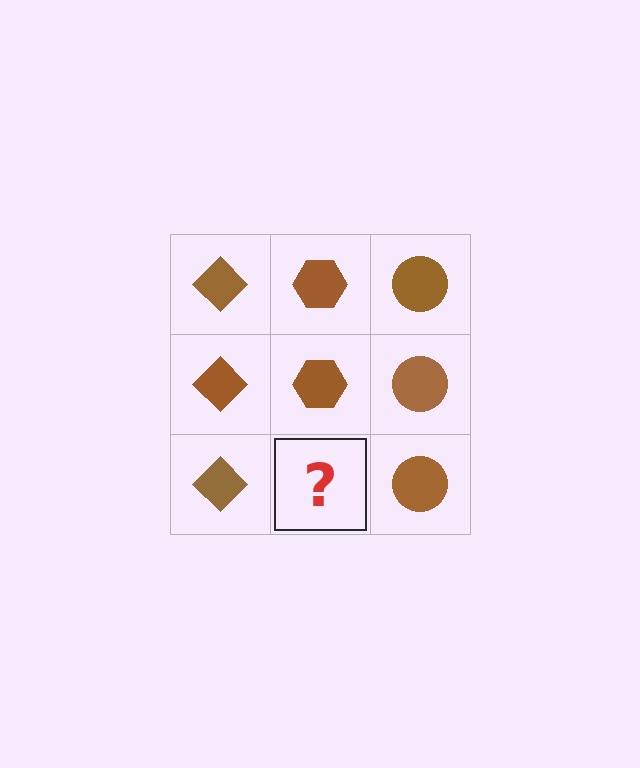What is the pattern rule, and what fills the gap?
The rule is that each column has a consistent shape. The gap should be filled with a brown hexagon.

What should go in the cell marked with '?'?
The missing cell should contain a brown hexagon.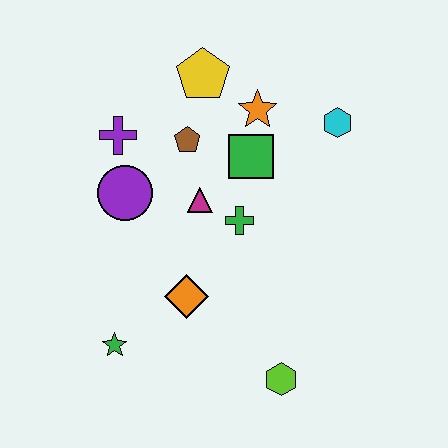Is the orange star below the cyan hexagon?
No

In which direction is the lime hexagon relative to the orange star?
The lime hexagon is below the orange star.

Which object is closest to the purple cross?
The purple circle is closest to the purple cross.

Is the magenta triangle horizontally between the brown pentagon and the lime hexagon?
Yes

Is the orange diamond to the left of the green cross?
Yes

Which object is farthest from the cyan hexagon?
The green star is farthest from the cyan hexagon.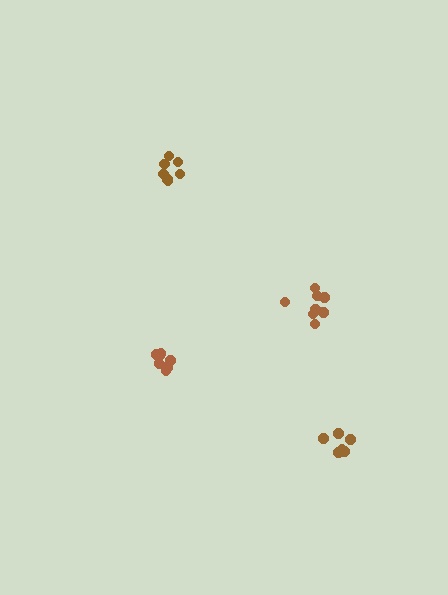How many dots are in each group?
Group 1: 7 dots, Group 2: 6 dots, Group 3: 8 dots, Group 4: 8 dots (29 total).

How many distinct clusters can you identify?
There are 4 distinct clusters.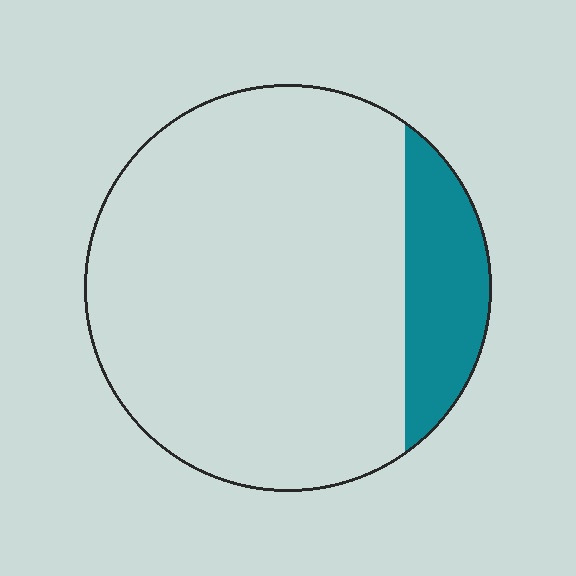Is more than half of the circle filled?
No.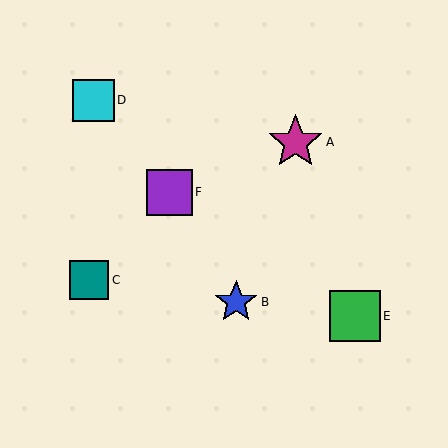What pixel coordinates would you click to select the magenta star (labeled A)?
Click at (296, 142) to select the magenta star A.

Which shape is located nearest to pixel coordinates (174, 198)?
The purple square (labeled F) at (169, 192) is nearest to that location.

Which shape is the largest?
The magenta star (labeled A) is the largest.